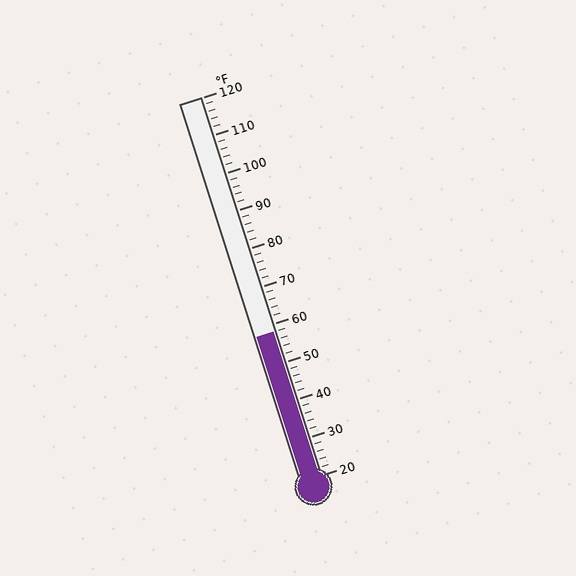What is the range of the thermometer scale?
The thermometer scale ranges from 20°F to 120°F.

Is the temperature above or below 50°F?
The temperature is above 50°F.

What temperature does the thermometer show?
The thermometer shows approximately 58°F.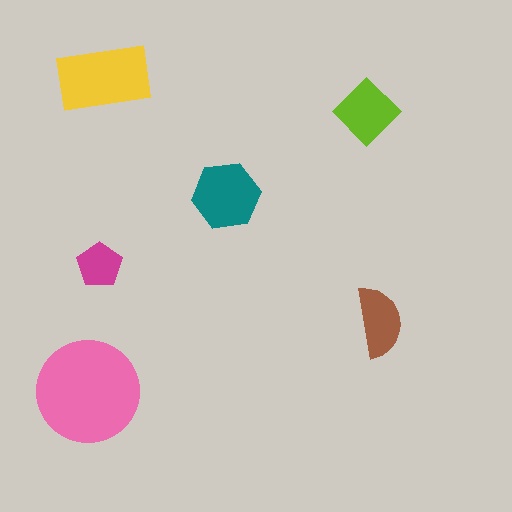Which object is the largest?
The pink circle.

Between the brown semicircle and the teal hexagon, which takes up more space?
The teal hexagon.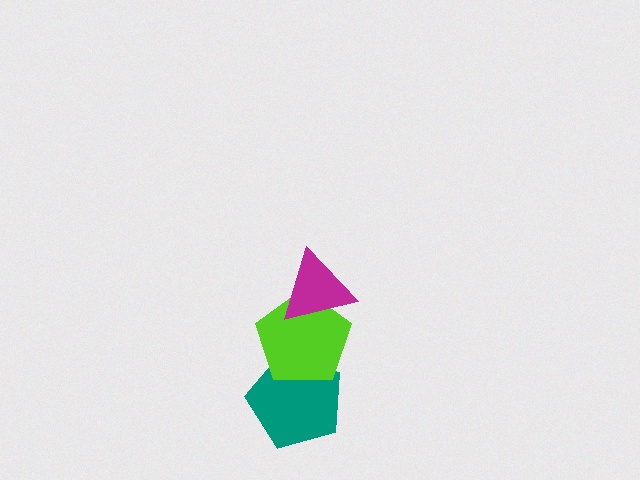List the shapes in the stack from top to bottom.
From top to bottom: the magenta triangle, the lime pentagon, the teal pentagon.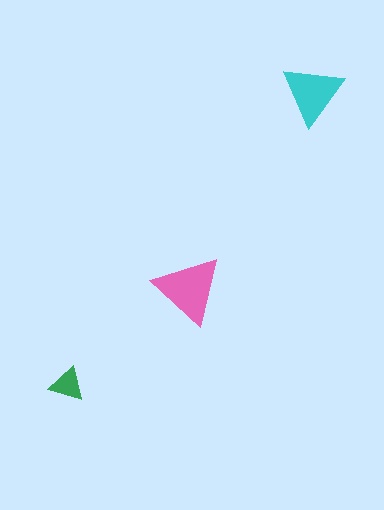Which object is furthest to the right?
The cyan triangle is rightmost.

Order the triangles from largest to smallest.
the pink one, the cyan one, the green one.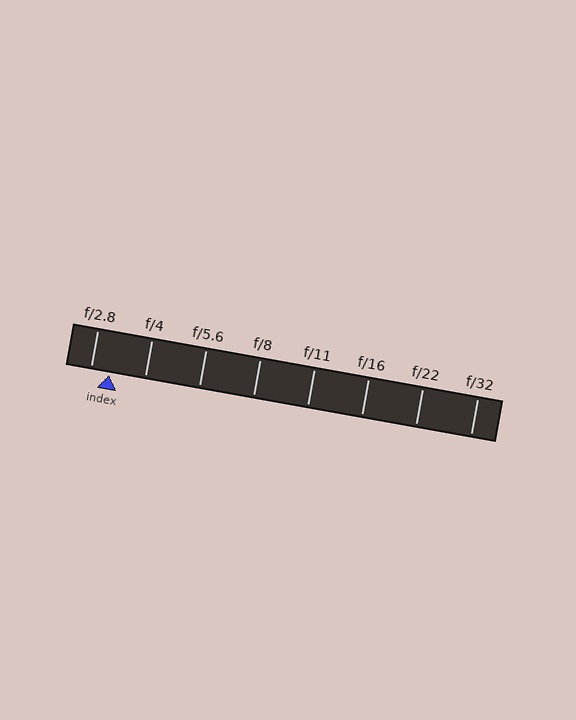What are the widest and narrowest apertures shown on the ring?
The widest aperture shown is f/2.8 and the narrowest is f/32.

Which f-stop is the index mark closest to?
The index mark is closest to f/2.8.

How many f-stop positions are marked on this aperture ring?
There are 8 f-stop positions marked.